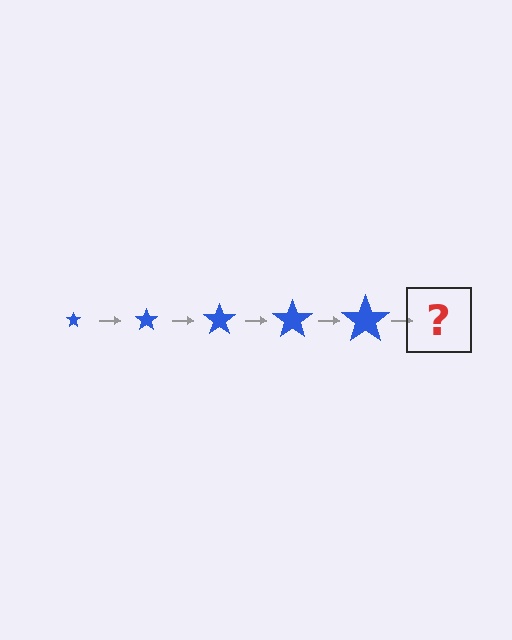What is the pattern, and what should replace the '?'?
The pattern is that the star gets progressively larger each step. The '?' should be a blue star, larger than the previous one.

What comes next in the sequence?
The next element should be a blue star, larger than the previous one.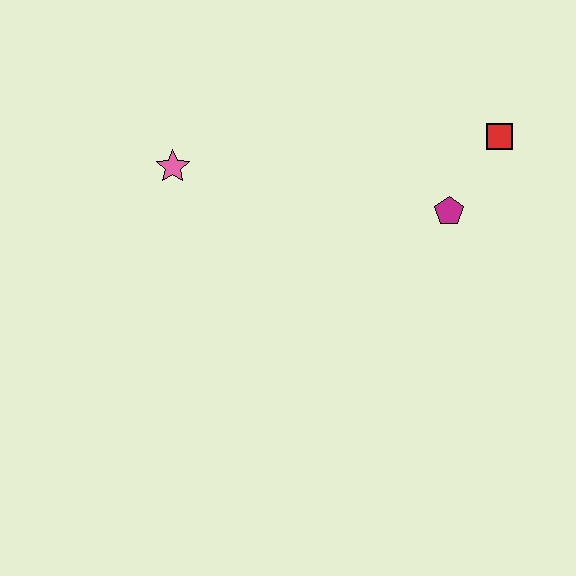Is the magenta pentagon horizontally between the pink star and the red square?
Yes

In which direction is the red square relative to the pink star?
The red square is to the right of the pink star.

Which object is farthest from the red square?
The pink star is farthest from the red square.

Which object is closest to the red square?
The magenta pentagon is closest to the red square.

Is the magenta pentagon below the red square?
Yes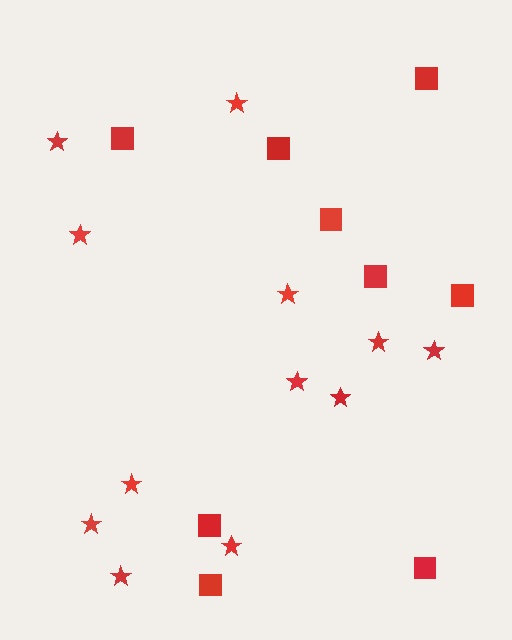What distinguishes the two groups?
There are 2 groups: one group of squares (9) and one group of stars (12).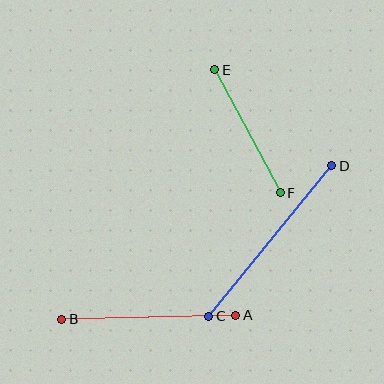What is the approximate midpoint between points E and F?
The midpoint is at approximately (247, 131) pixels.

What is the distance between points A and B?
The distance is approximately 174 pixels.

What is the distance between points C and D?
The distance is approximately 194 pixels.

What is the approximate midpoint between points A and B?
The midpoint is at approximately (149, 317) pixels.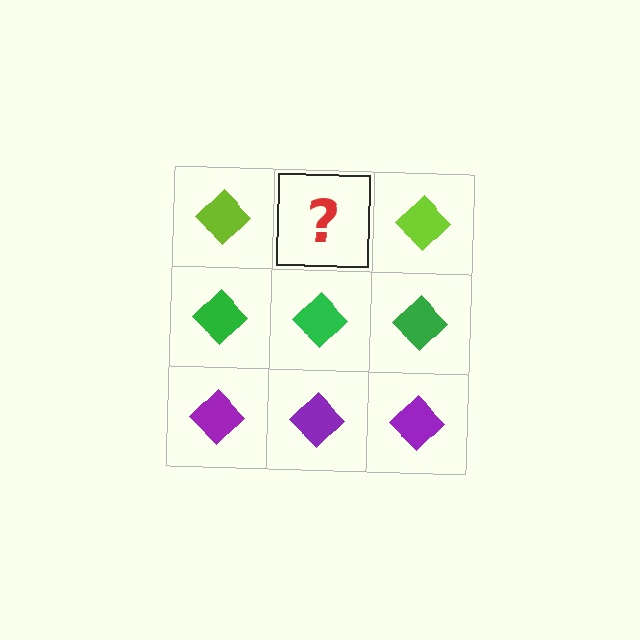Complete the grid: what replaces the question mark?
The question mark should be replaced with a lime diamond.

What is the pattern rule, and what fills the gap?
The rule is that each row has a consistent color. The gap should be filled with a lime diamond.